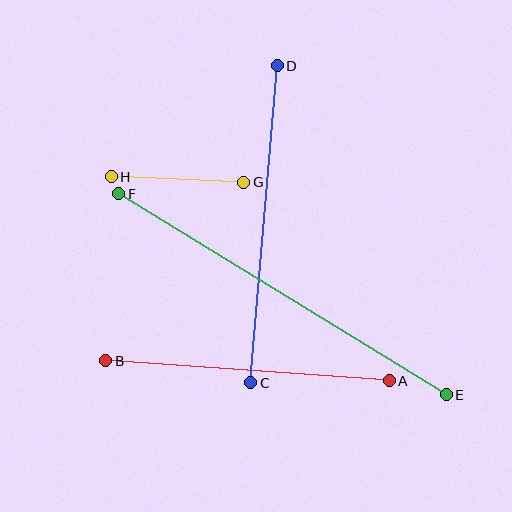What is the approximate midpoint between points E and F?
The midpoint is at approximately (283, 294) pixels.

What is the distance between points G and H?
The distance is approximately 133 pixels.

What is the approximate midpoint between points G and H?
The midpoint is at approximately (178, 179) pixels.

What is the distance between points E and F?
The distance is approximately 384 pixels.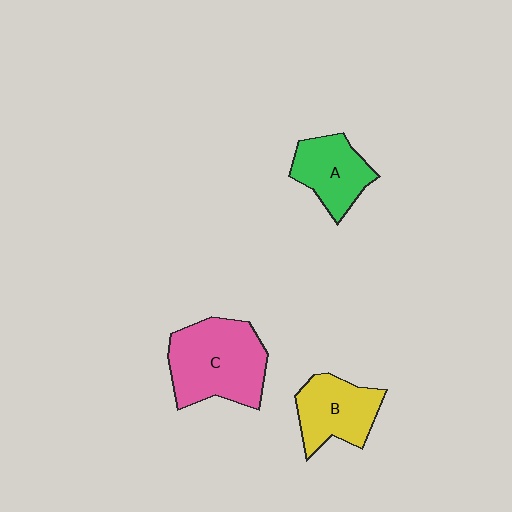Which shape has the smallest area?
Shape A (green).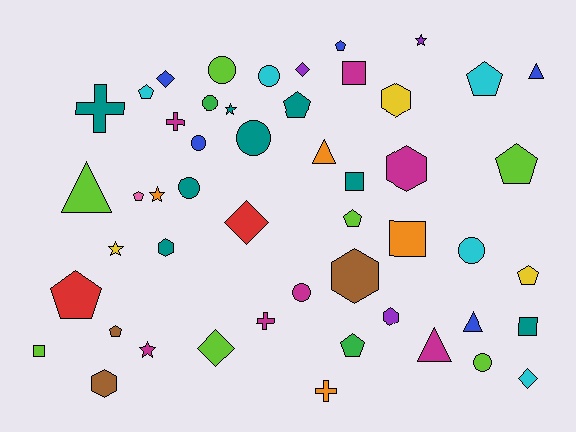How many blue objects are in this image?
There are 5 blue objects.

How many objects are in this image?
There are 50 objects.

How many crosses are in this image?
There are 4 crosses.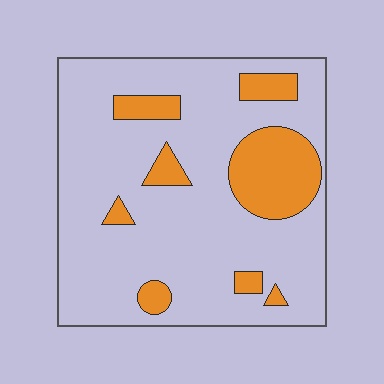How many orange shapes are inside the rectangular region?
8.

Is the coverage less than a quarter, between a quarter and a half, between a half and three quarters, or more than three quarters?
Less than a quarter.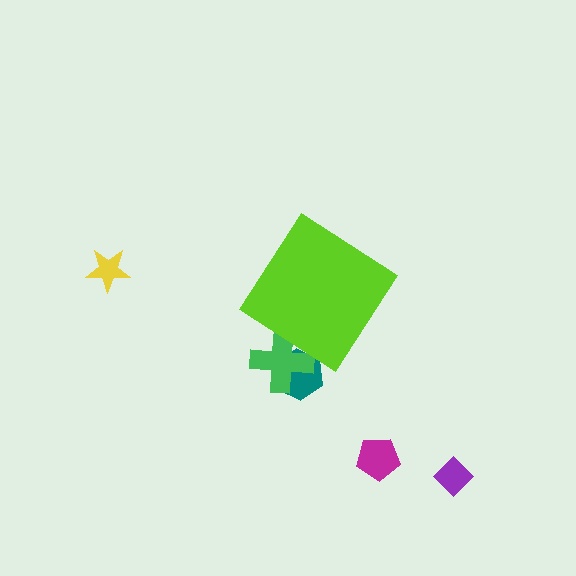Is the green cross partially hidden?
Yes, the green cross is partially hidden behind the lime diamond.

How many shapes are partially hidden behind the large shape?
2 shapes are partially hidden.